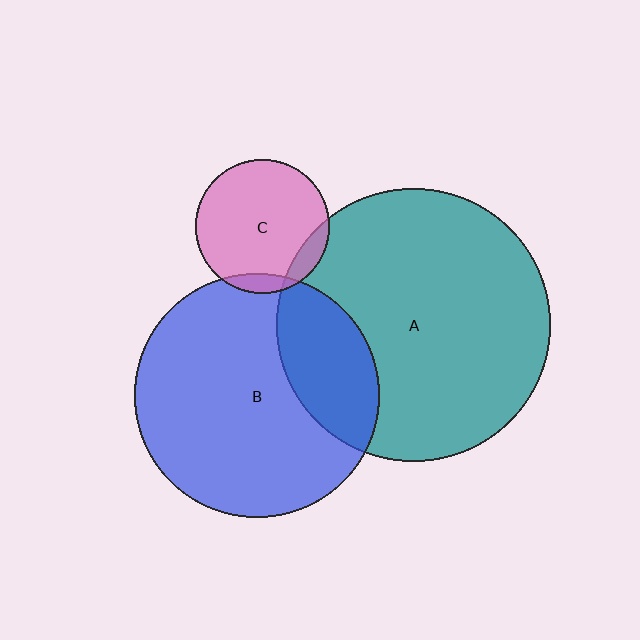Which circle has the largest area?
Circle A (teal).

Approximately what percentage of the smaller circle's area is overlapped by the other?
Approximately 10%.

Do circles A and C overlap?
Yes.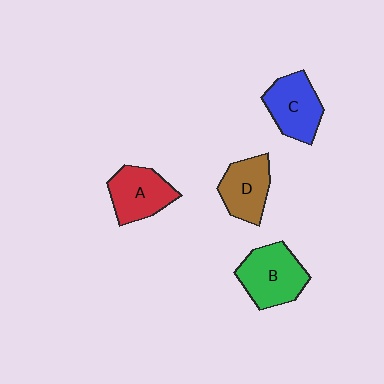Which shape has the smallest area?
Shape D (brown).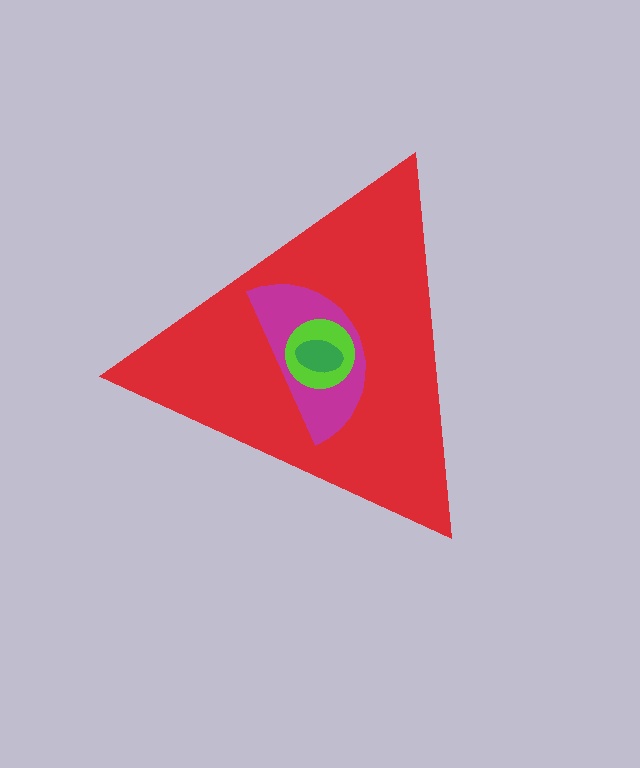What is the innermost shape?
The green ellipse.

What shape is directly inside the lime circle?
The green ellipse.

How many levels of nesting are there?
4.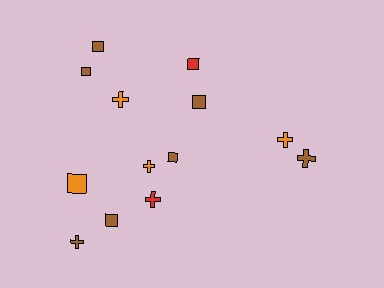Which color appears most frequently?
Brown, with 7 objects.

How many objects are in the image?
There are 13 objects.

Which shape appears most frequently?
Square, with 7 objects.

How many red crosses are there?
There is 1 red cross.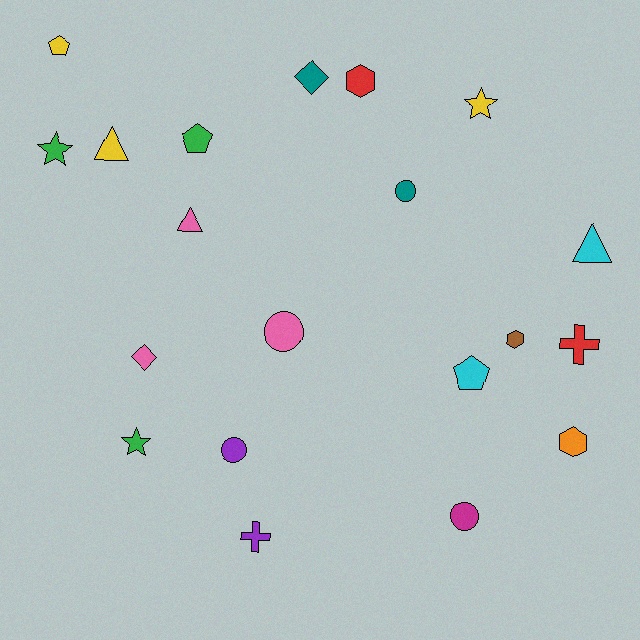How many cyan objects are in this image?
There are 2 cyan objects.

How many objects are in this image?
There are 20 objects.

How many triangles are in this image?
There are 3 triangles.